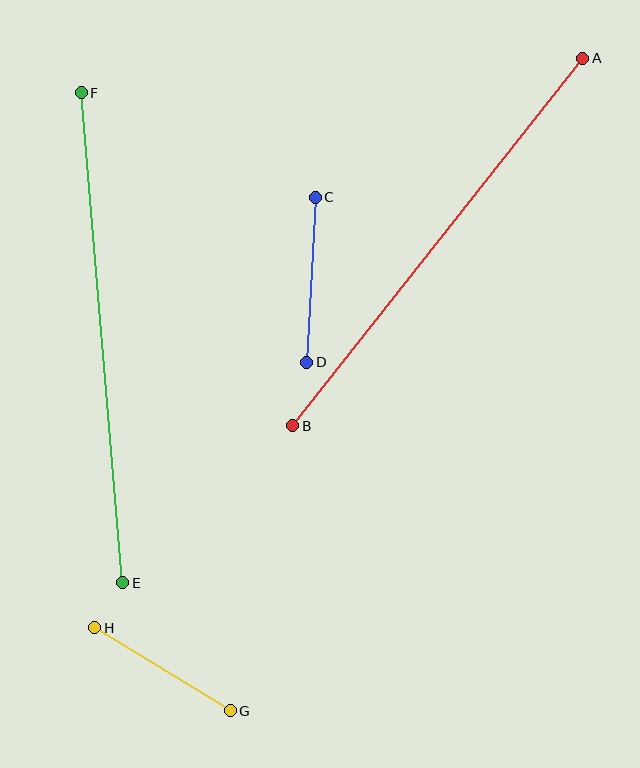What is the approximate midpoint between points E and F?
The midpoint is at approximately (102, 338) pixels.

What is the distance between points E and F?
The distance is approximately 492 pixels.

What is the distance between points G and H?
The distance is approximately 159 pixels.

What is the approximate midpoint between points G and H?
The midpoint is at approximately (163, 669) pixels.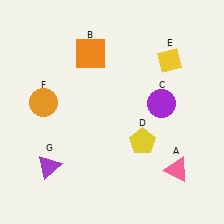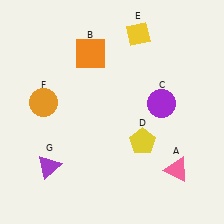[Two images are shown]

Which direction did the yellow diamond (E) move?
The yellow diamond (E) moved left.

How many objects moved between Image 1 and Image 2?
1 object moved between the two images.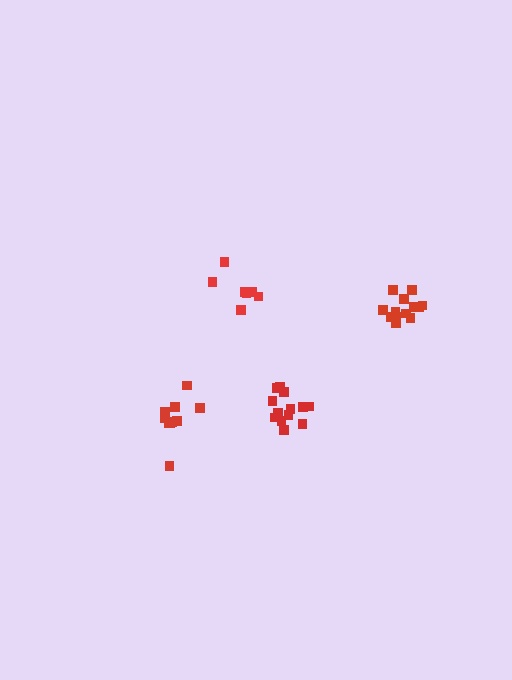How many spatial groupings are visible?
There are 4 spatial groupings.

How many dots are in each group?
Group 1: 13 dots, Group 2: 10 dots, Group 3: 7 dots, Group 4: 13 dots (43 total).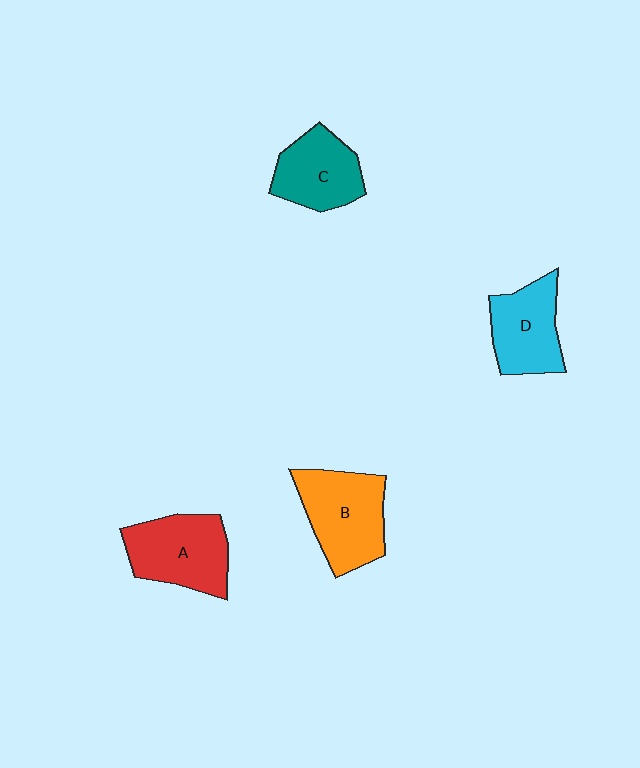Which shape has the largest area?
Shape B (orange).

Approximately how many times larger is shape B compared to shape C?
Approximately 1.3 times.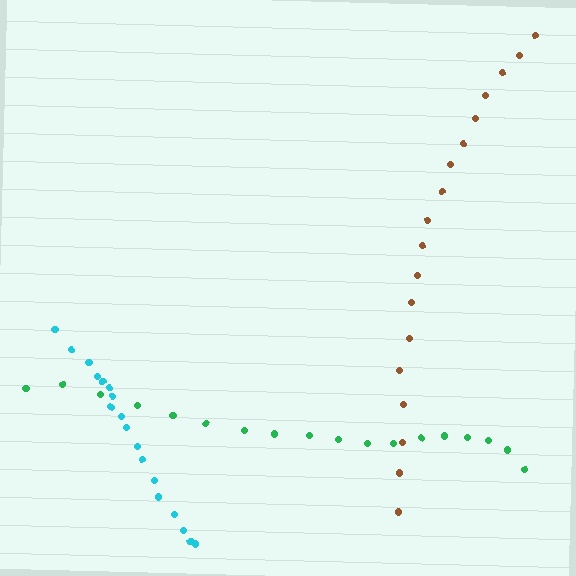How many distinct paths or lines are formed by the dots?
There are 3 distinct paths.